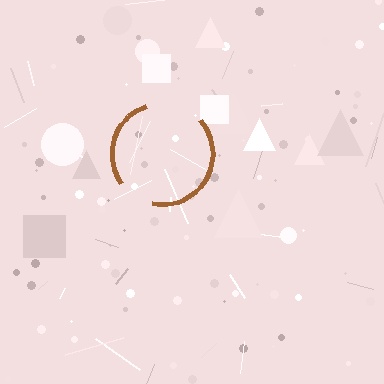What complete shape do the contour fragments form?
The contour fragments form a circle.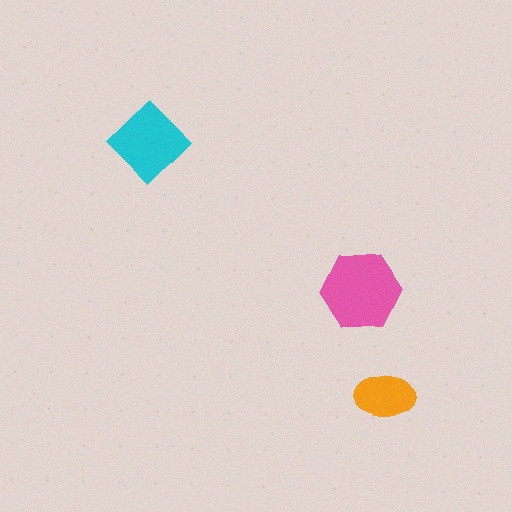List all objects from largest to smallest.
The pink hexagon, the cyan diamond, the orange ellipse.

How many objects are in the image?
There are 3 objects in the image.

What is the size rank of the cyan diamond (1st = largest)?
2nd.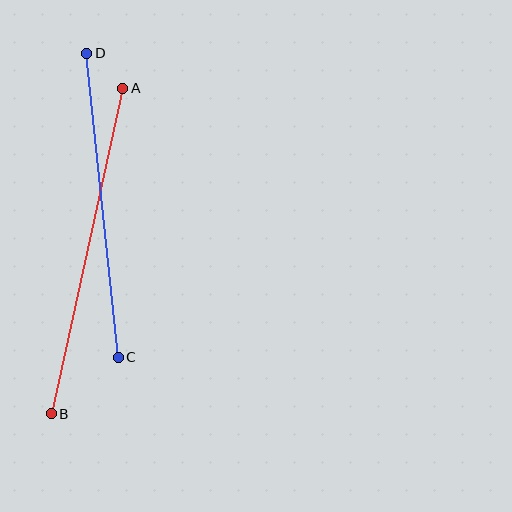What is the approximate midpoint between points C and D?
The midpoint is at approximately (102, 205) pixels.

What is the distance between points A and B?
The distance is approximately 333 pixels.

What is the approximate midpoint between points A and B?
The midpoint is at approximately (87, 251) pixels.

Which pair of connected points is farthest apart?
Points A and B are farthest apart.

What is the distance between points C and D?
The distance is approximately 306 pixels.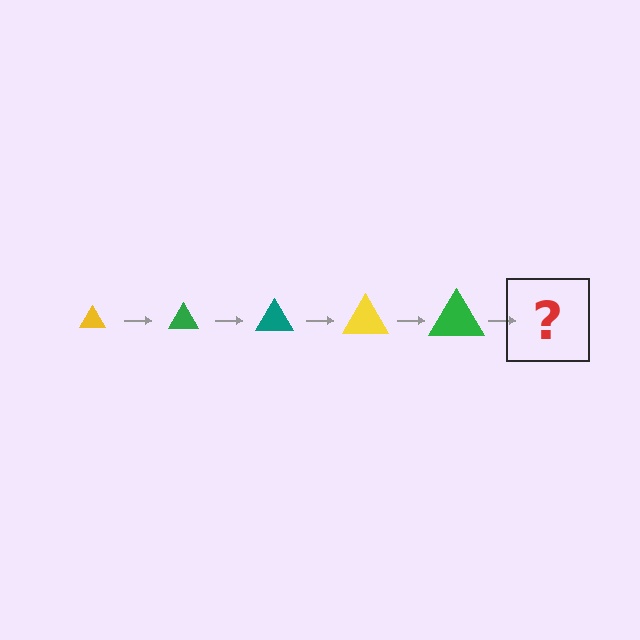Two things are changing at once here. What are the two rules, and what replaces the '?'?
The two rules are that the triangle grows larger each step and the color cycles through yellow, green, and teal. The '?' should be a teal triangle, larger than the previous one.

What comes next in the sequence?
The next element should be a teal triangle, larger than the previous one.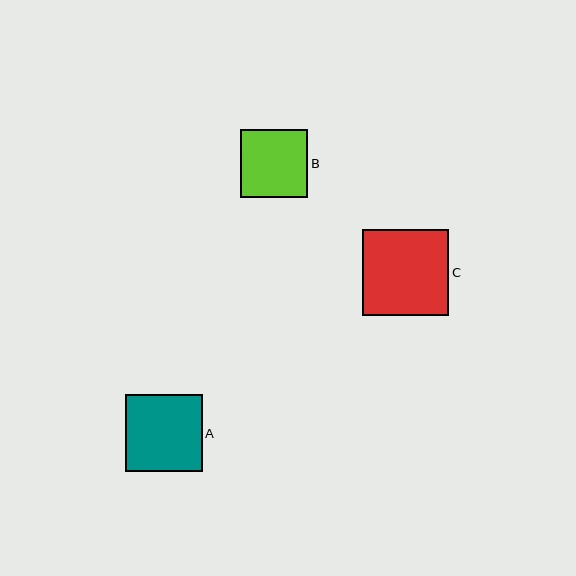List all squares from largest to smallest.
From largest to smallest: C, A, B.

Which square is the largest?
Square C is the largest with a size of approximately 86 pixels.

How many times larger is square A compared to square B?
Square A is approximately 1.1 times the size of square B.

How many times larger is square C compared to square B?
Square C is approximately 1.3 times the size of square B.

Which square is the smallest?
Square B is the smallest with a size of approximately 67 pixels.